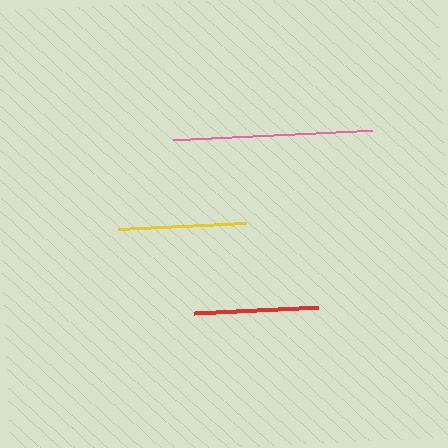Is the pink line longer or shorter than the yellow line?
The pink line is longer than the yellow line.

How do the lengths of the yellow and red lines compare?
The yellow and red lines are approximately the same length.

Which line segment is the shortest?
The red line is the shortest at approximately 125 pixels.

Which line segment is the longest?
The pink line is the longest at approximately 200 pixels.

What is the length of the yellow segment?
The yellow segment is approximately 128 pixels long.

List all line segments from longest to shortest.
From longest to shortest: pink, yellow, red.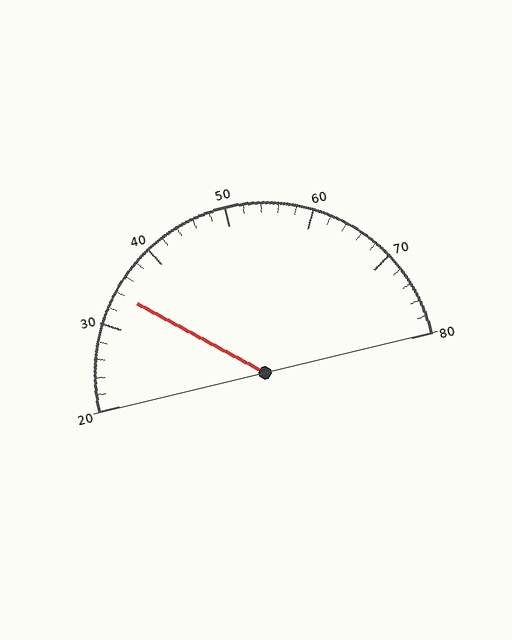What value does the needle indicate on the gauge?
The needle indicates approximately 34.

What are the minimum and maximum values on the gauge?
The gauge ranges from 20 to 80.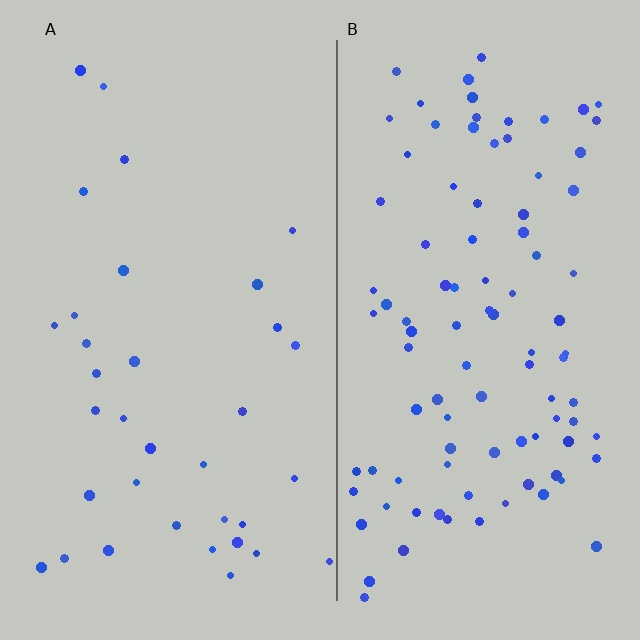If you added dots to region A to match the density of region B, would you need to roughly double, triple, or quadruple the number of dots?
Approximately triple.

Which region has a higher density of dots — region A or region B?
B (the right).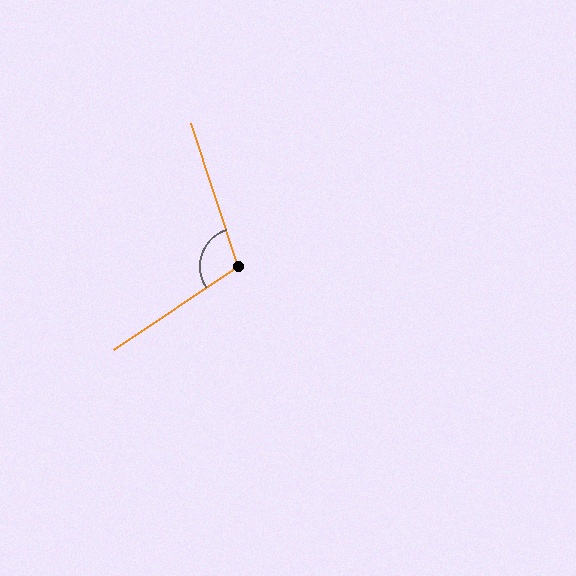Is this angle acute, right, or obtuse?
It is obtuse.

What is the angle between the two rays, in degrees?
Approximately 105 degrees.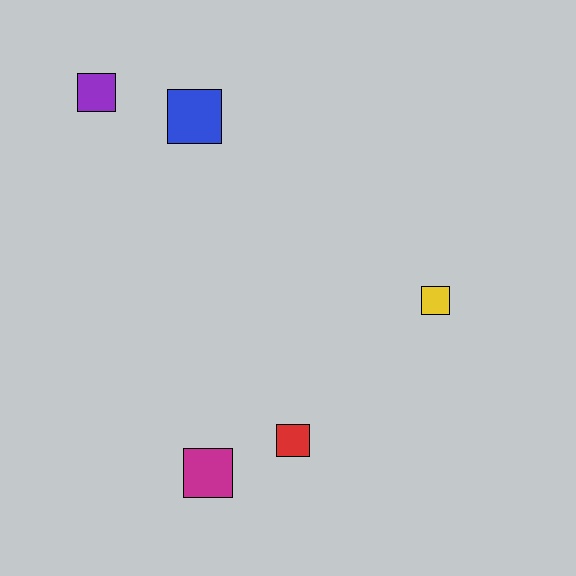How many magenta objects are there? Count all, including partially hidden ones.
There is 1 magenta object.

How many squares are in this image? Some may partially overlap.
There are 5 squares.